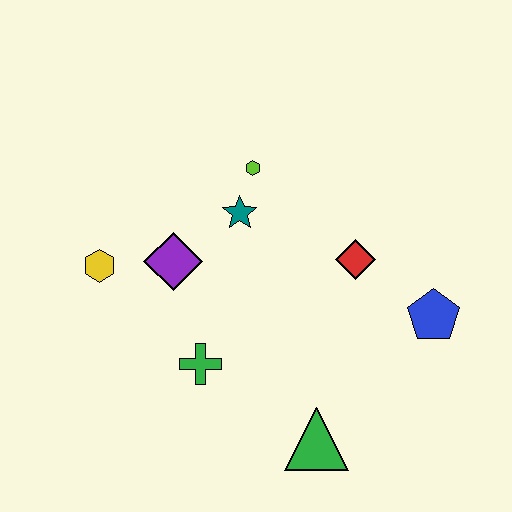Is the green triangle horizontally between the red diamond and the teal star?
Yes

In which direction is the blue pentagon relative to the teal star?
The blue pentagon is to the right of the teal star.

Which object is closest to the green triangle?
The green cross is closest to the green triangle.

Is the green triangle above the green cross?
No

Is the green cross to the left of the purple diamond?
No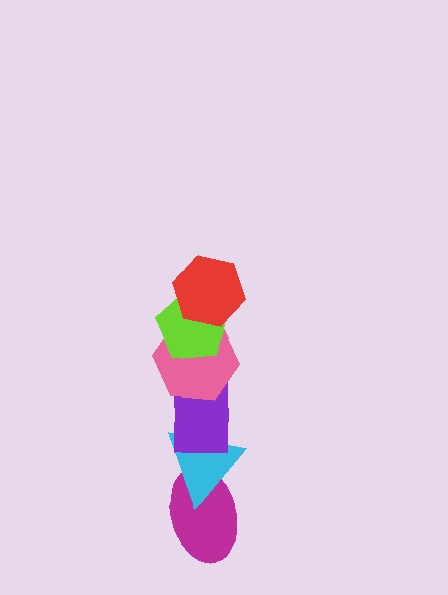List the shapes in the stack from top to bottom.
From top to bottom: the red hexagon, the lime pentagon, the pink hexagon, the purple rectangle, the cyan triangle, the magenta ellipse.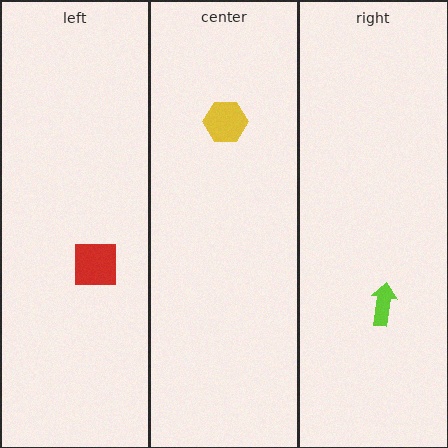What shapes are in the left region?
The red square.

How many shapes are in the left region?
1.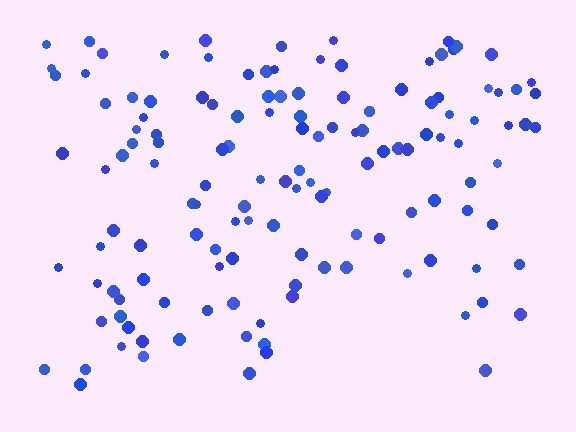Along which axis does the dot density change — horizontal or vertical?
Vertical.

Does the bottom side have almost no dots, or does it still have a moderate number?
Still a moderate number, just noticeably fewer than the top.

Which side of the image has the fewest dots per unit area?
The bottom.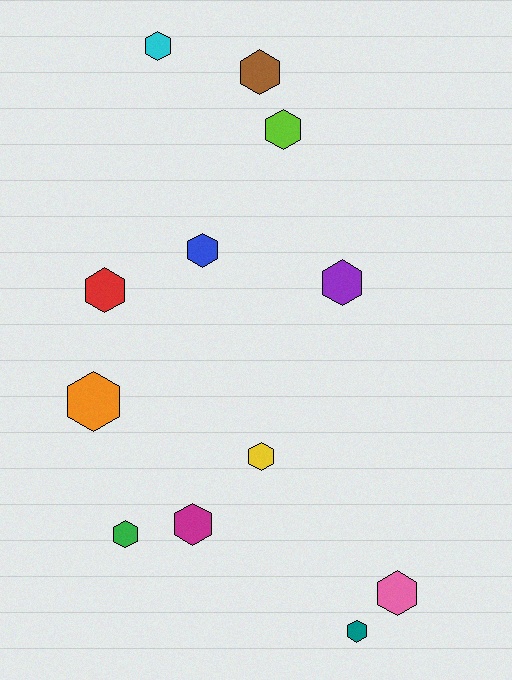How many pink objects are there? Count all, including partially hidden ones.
There is 1 pink object.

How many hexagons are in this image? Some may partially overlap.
There are 12 hexagons.